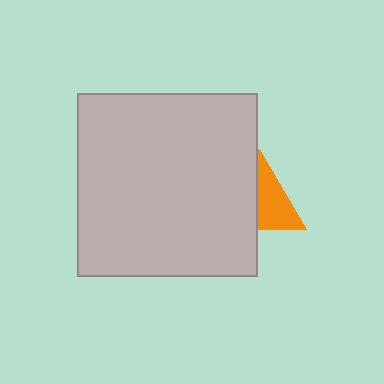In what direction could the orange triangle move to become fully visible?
The orange triangle could move right. That would shift it out from behind the light gray rectangle entirely.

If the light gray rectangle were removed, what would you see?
You would see the complete orange triangle.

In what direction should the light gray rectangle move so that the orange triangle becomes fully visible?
The light gray rectangle should move left. That is the shortest direction to clear the overlap and leave the orange triangle fully visible.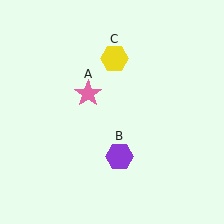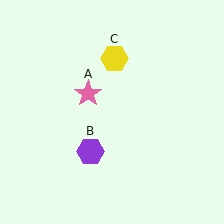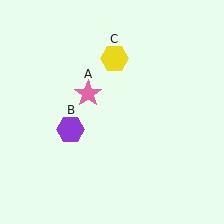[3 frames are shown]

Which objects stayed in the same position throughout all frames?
Pink star (object A) and yellow hexagon (object C) remained stationary.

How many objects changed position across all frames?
1 object changed position: purple hexagon (object B).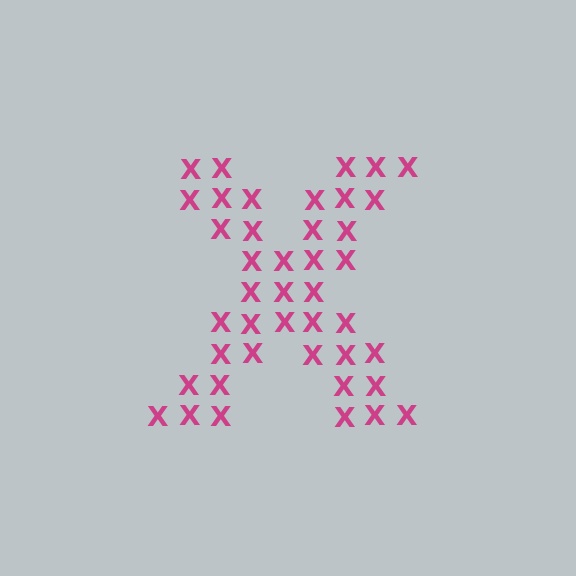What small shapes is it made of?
It is made of small letter X's.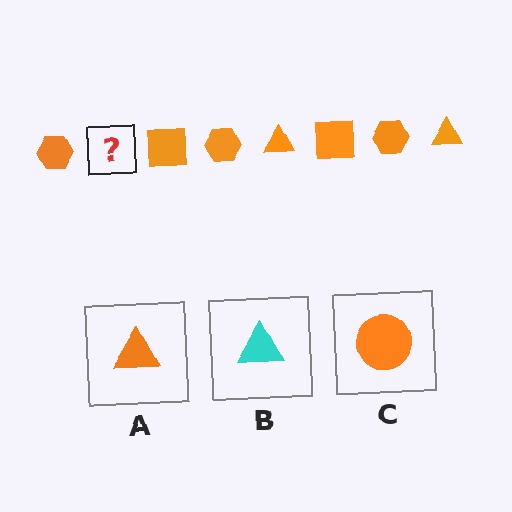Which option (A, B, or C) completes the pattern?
A.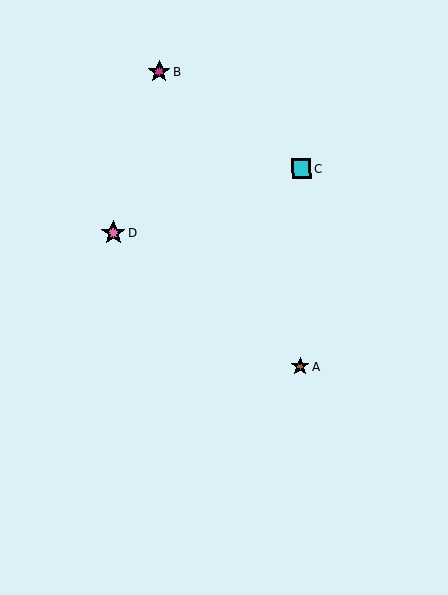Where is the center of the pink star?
The center of the pink star is at (113, 233).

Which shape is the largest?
The pink star (labeled D) is the largest.